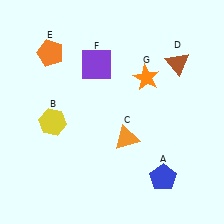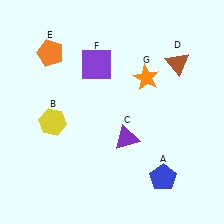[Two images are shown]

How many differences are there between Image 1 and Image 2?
There is 1 difference between the two images.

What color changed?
The triangle (C) changed from orange in Image 1 to purple in Image 2.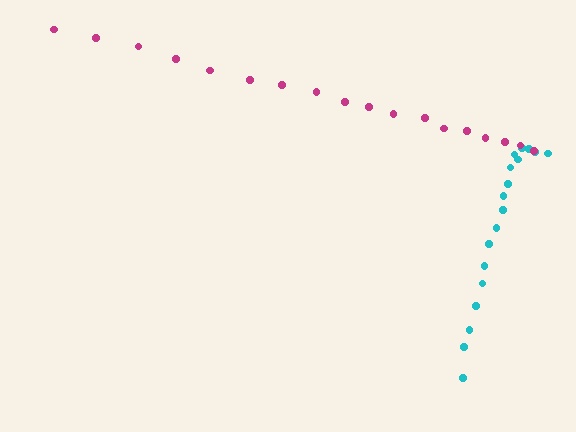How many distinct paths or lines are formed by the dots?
There are 2 distinct paths.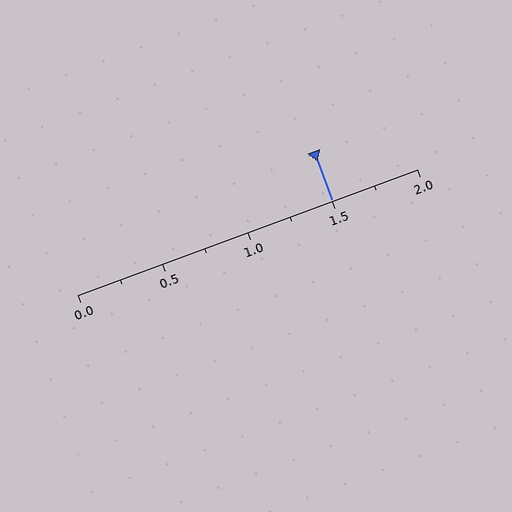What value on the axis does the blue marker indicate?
The marker indicates approximately 1.5.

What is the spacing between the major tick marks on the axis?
The major ticks are spaced 0.5 apart.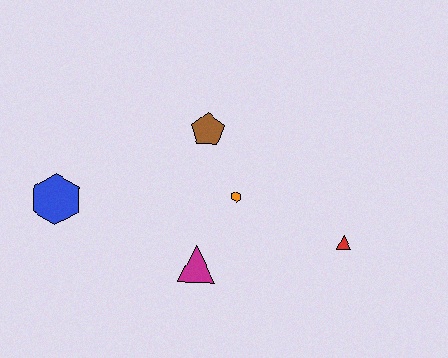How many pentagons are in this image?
There is 1 pentagon.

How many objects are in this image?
There are 5 objects.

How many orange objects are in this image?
There is 1 orange object.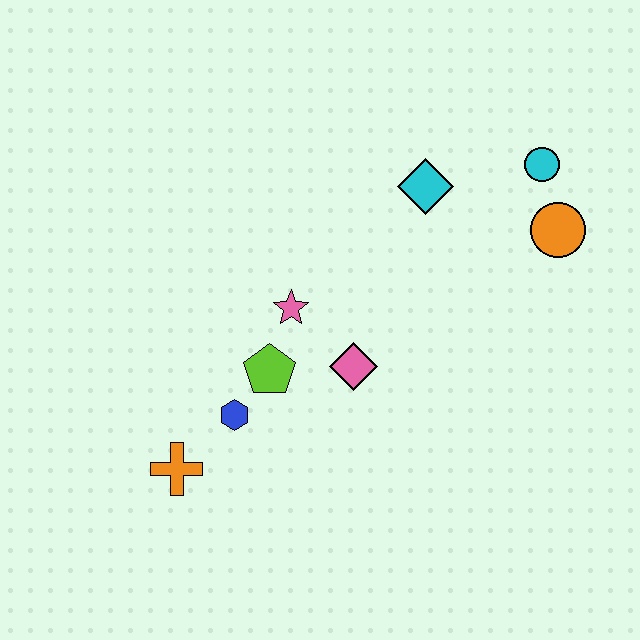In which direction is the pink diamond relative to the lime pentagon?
The pink diamond is to the right of the lime pentagon.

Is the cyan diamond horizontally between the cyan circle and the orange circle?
No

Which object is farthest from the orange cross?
The cyan circle is farthest from the orange cross.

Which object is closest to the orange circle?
The cyan circle is closest to the orange circle.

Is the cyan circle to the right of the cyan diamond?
Yes